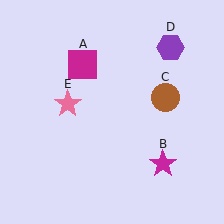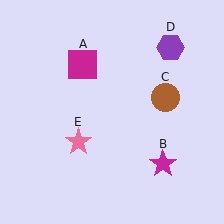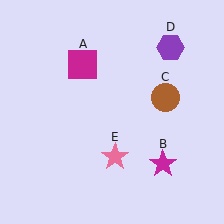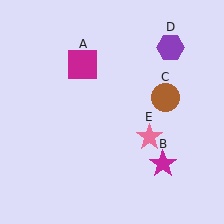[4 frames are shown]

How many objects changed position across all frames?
1 object changed position: pink star (object E).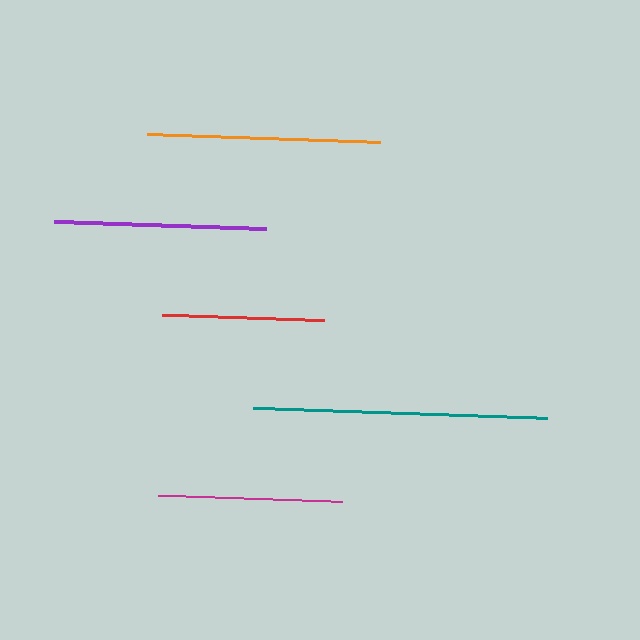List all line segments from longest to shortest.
From longest to shortest: teal, orange, purple, magenta, red.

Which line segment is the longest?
The teal line is the longest at approximately 294 pixels.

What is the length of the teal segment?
The teal segment is approximately 294 pixels long.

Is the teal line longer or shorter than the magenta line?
The teal line is longer than the magenta line.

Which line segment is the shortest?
The red line is the shortest at approximately 162 pixels.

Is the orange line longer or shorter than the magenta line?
The orange line is longer than the magenta line.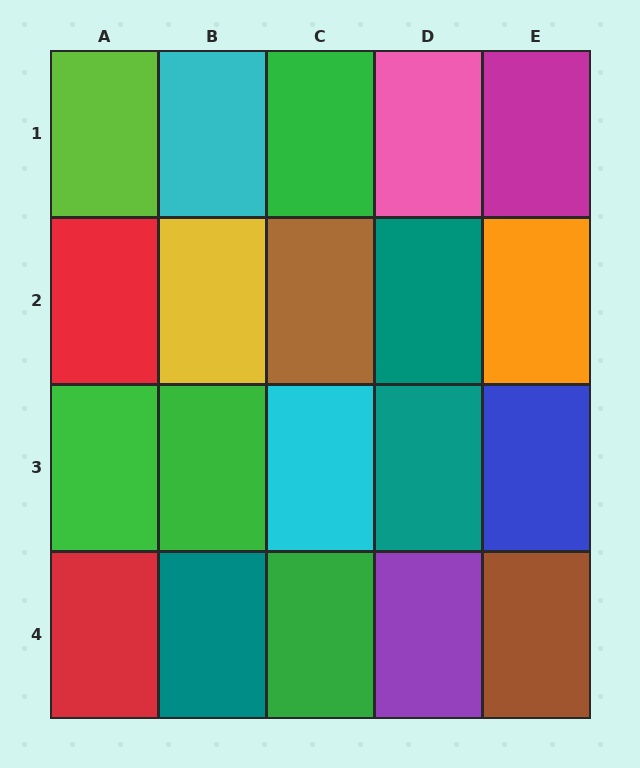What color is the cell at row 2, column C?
Brown.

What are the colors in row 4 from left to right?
Red, teal, green, purple, brown.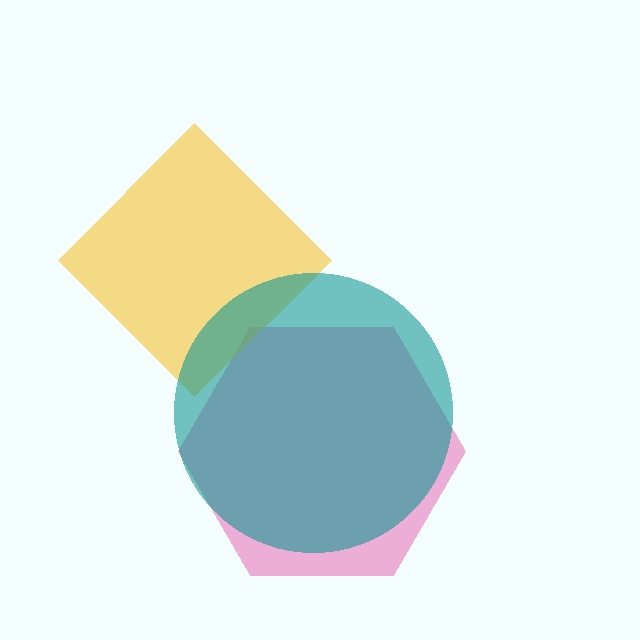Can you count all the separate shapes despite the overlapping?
Yes, there are 3 separate shapes.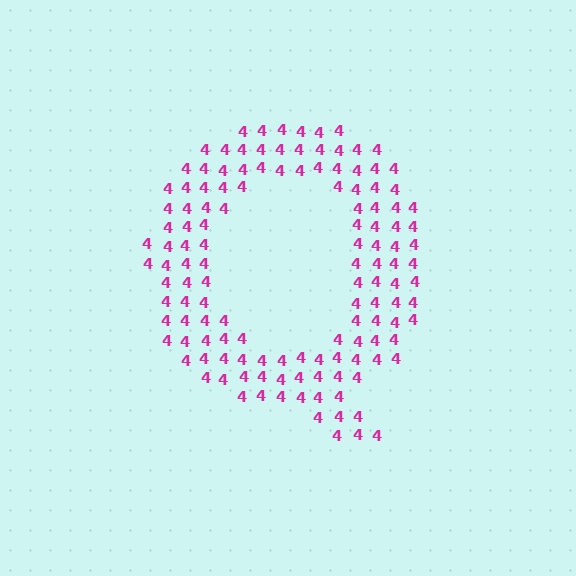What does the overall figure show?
The overall figure shows the letter Q.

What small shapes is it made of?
It is made of small digit 4's.